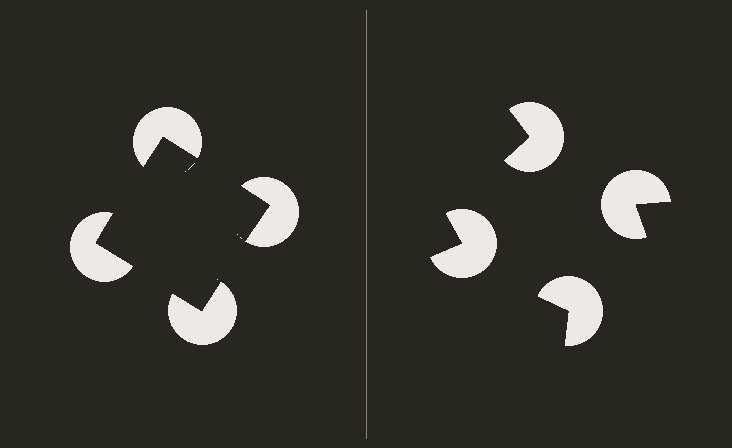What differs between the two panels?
The pac-man discs are positioned identically on both sides; only the wedge orientations differ. On the left they align to a square; on the right they are misaligned.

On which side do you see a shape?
An illusory square appears on the left side. On the right side the wedge cuts are rotated, so no coherent shape forms.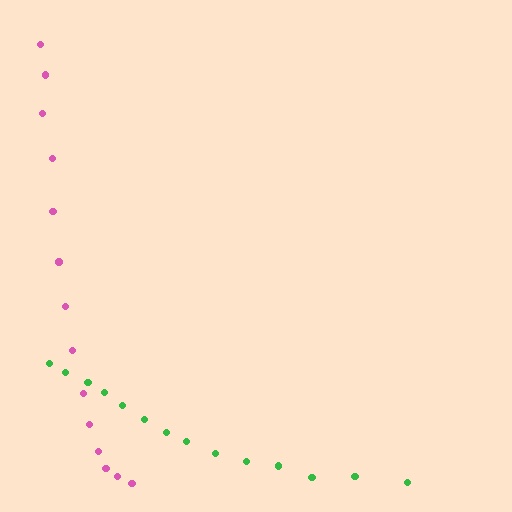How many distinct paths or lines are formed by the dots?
There are 2 distinct paths.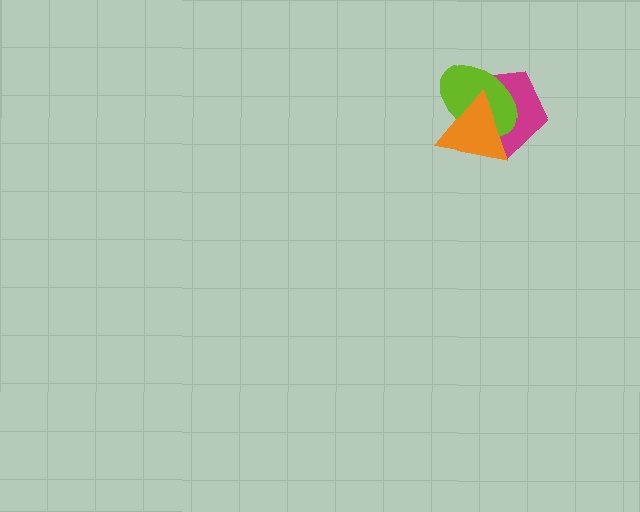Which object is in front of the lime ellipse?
The orange triangle is in front of the lime ellipse.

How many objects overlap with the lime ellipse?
2 objects overlap with the lime ellipse.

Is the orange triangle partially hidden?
No, no other shape covers it.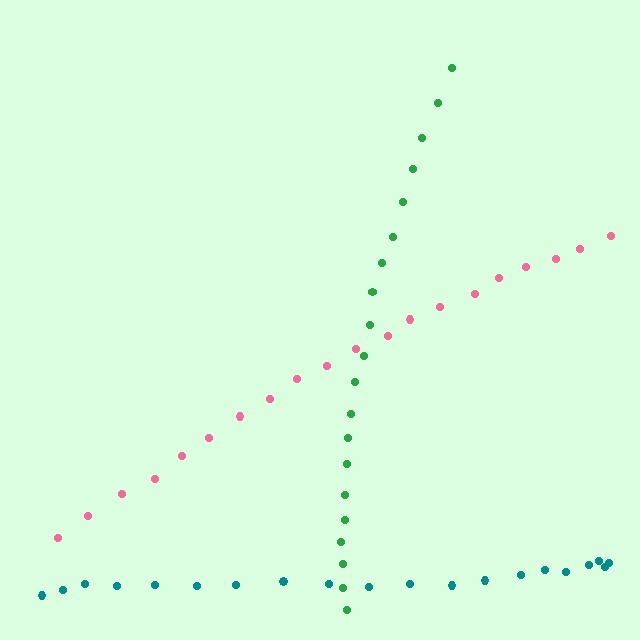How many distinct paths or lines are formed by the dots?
There are 3 distinct paths.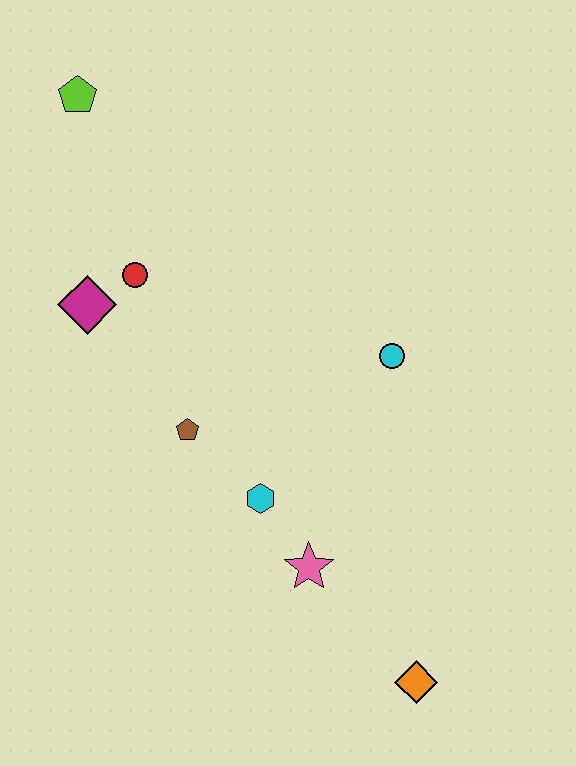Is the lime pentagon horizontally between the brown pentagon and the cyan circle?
No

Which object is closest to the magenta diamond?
The red circle is closest to the magenta diamond.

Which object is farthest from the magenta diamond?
The orange diamond is farthest from the magenta diamond.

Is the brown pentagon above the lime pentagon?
No